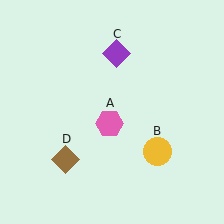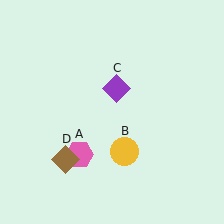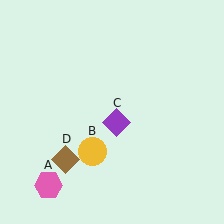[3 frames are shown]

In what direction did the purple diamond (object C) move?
The purple diamond (object C) moved down.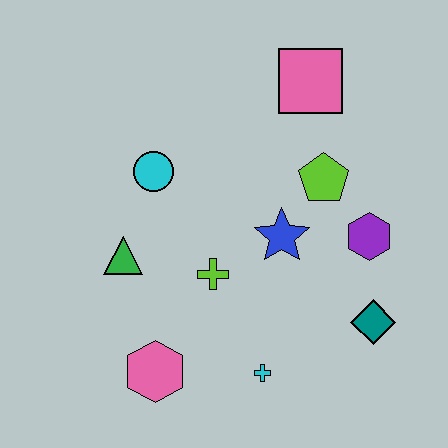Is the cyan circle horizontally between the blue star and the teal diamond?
No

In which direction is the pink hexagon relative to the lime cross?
The pink hexagon is below the lime cross.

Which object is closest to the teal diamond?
The purple hexagon is closest to the teal diamond.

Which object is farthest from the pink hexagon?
The pink square is farthest from the pink hexagon.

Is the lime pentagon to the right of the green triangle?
Yes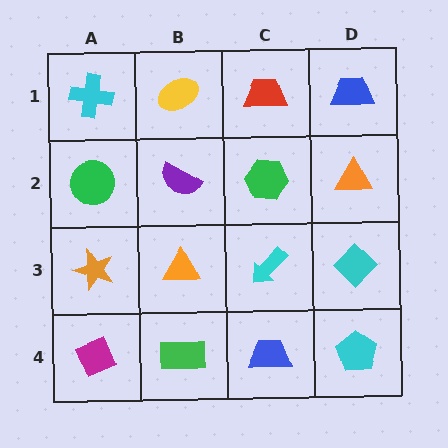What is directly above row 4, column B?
An orange triangle.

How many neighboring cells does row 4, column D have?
2.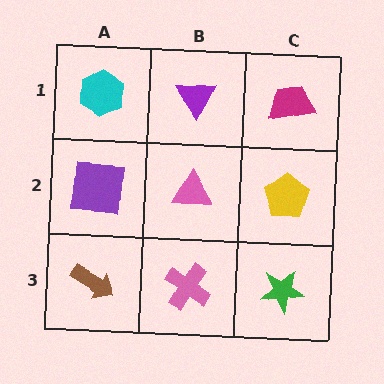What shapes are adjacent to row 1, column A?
A purple square (row 2, column A), a purple triangle (row 1, column B).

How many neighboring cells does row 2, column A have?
3.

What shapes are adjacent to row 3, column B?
A pink triangle (row 2, column B), a brown arrow (row 3, column A), a green star (row 3, column C).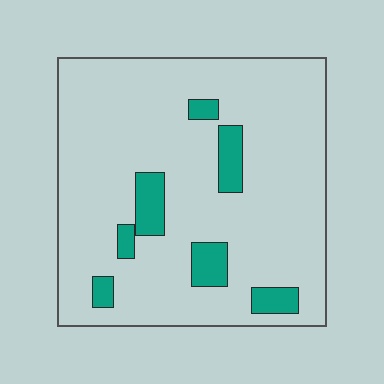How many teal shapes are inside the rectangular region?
7.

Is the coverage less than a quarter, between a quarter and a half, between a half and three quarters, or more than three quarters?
Less than a quarter.